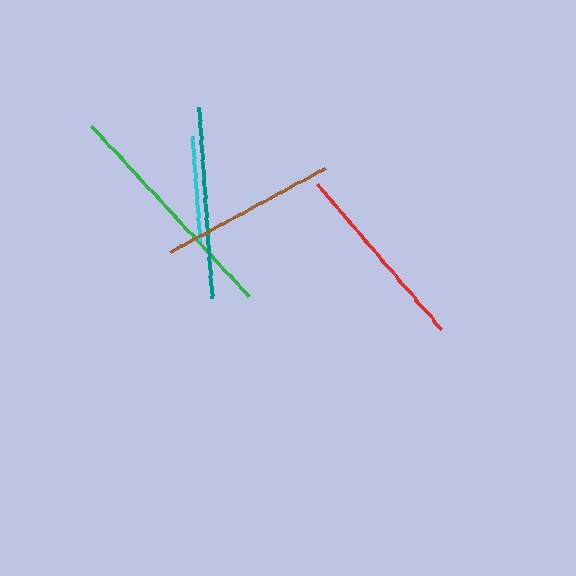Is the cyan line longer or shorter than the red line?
The red line is longer than the cyan line.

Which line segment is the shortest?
The cyan line is the shortest at approximately 106 pixels.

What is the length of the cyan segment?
The cyan segment is approximately 106 pixels long.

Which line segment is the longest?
The green line is the longest at approximately 231 pixels.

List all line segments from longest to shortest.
From longest to shortest: green, teal, red, brown, cyan.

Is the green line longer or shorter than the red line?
The green line is longer than the red line.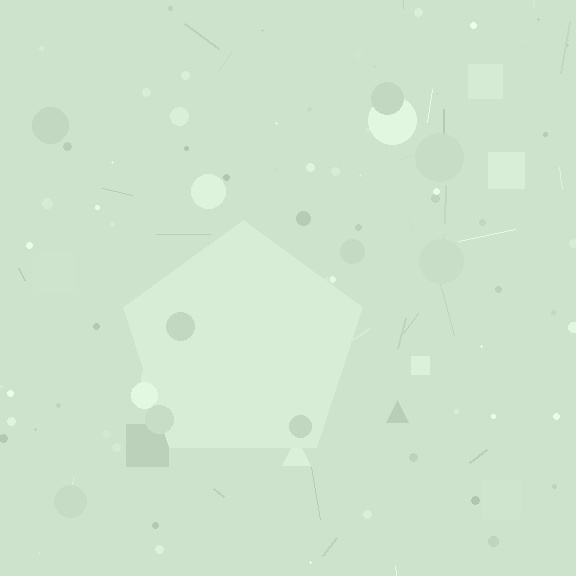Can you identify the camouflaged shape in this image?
The camouflaged shape is a pentagon.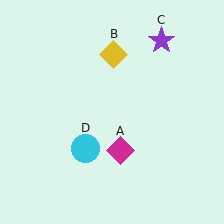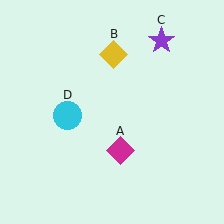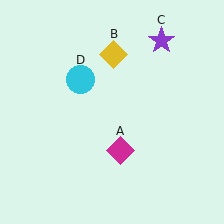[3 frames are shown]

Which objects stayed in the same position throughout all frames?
Magenta diamond (object A) and yellow diamond (object B) and purple star (object C) remained stationary.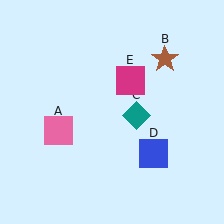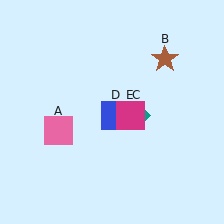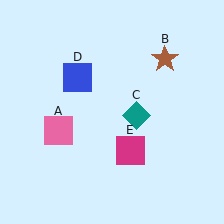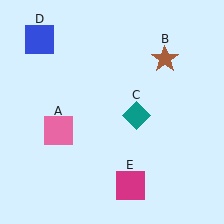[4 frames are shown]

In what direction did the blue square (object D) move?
The blue square (object D) moved up and to the left.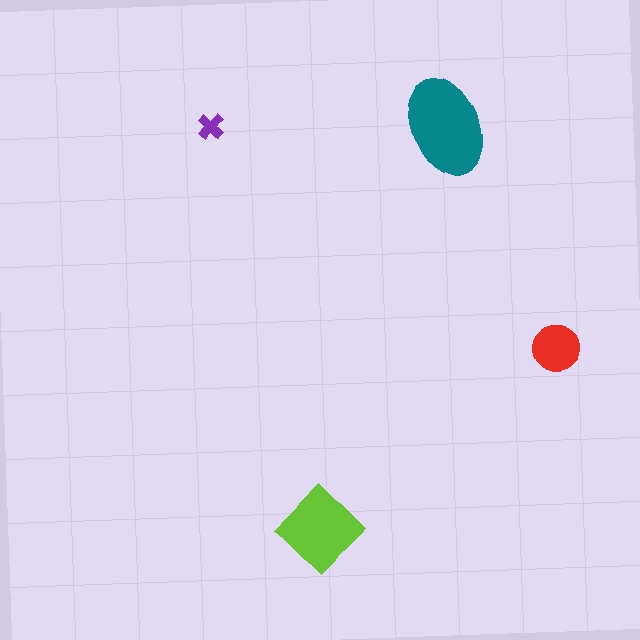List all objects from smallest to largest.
The purple cross, the red circle, the lime diamond, the teal ellipse.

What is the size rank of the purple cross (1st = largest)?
4th.